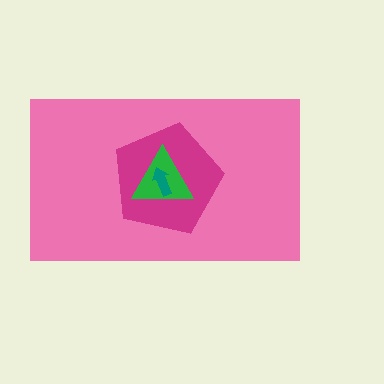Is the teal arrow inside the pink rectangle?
Yes.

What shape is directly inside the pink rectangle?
The magenta pentagon.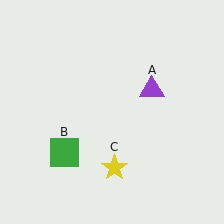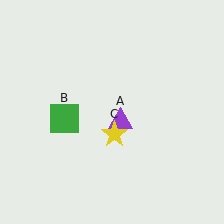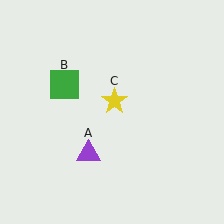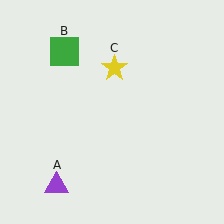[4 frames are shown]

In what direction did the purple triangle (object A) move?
The purple triangle (object A) moved down and to the left.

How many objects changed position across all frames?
3 objects changed position: purple triangle (object A), green square (object B), yellow star (object C).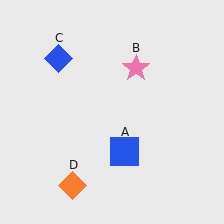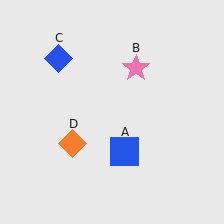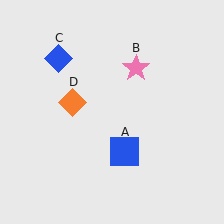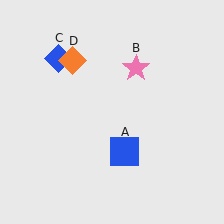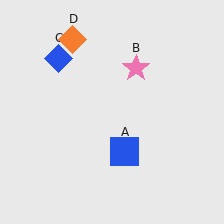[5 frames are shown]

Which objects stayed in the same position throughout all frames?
Blue square (object A) and pink star (object B) and blue diamond (object C) remained stationary.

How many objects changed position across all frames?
1 object changed position: orange diamond (object D).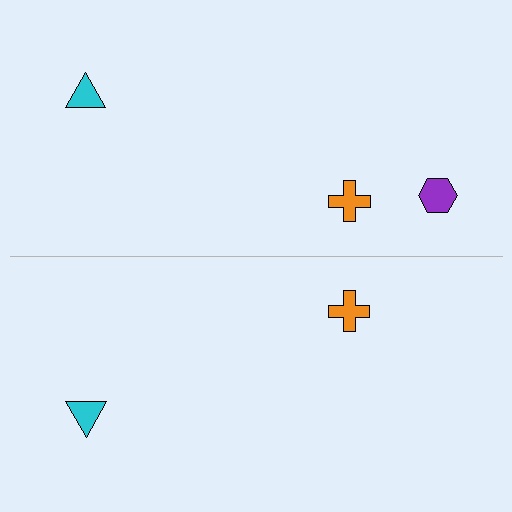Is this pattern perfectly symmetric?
No, the pattern is not perfectly symmetric. A purple hexagon is missing from the bottom side.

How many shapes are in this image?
There are 5 shapes in this image.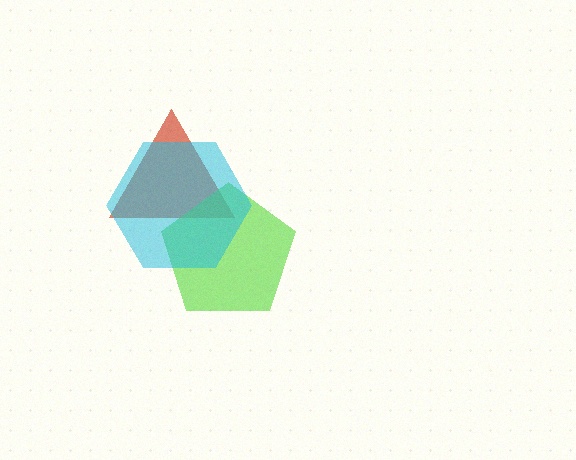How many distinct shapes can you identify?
There are 3 distinct shapes: a red triangle, a lime pentagon, a cyan hexagon.